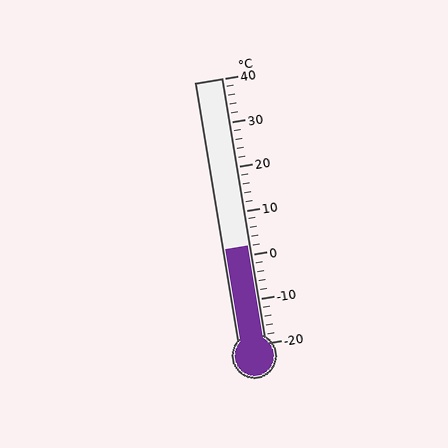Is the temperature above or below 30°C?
The temperature is below 30°C.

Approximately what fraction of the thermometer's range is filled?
The thermometer is filled to approximately 35% of its range.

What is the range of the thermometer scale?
The thermometer scale ranges from -20°C to 40°C.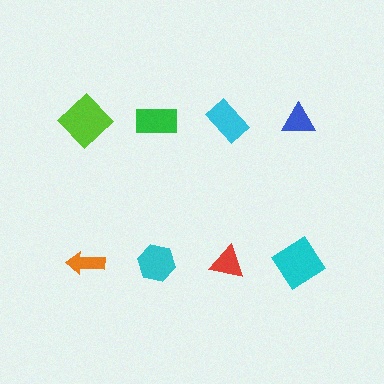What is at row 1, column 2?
A green rectangle.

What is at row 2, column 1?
An orange arrow.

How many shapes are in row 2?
4 shapes.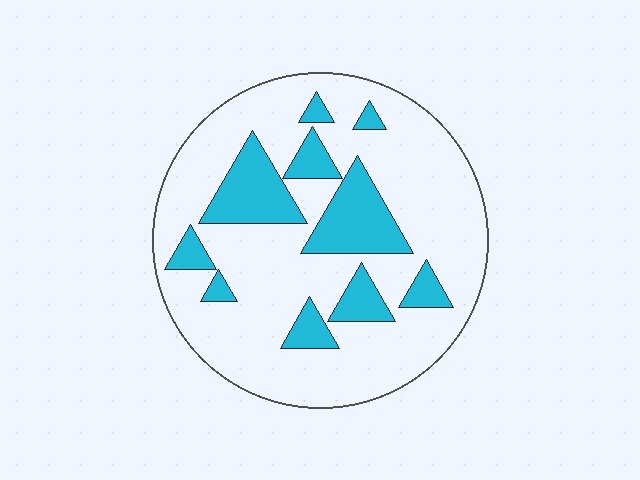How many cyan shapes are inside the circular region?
10.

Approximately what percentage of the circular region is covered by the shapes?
Approximately 25%.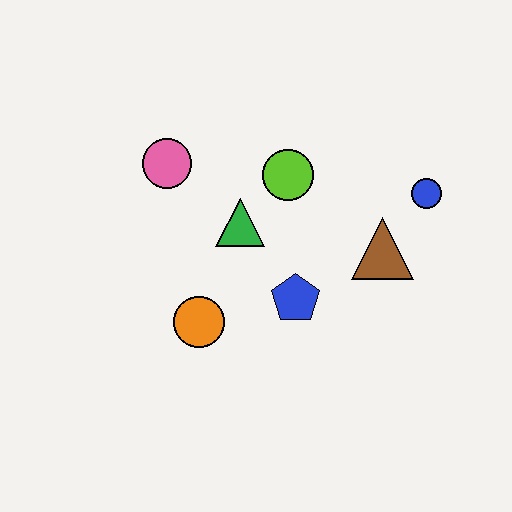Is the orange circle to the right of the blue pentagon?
No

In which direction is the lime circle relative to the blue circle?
The lime circle is to the left of the blue circle.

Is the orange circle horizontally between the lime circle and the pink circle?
Yes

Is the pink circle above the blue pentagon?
Yes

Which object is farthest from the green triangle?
The blue circle is farthest from the green triangle.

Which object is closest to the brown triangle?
The blue circle is closest to the brown triangle.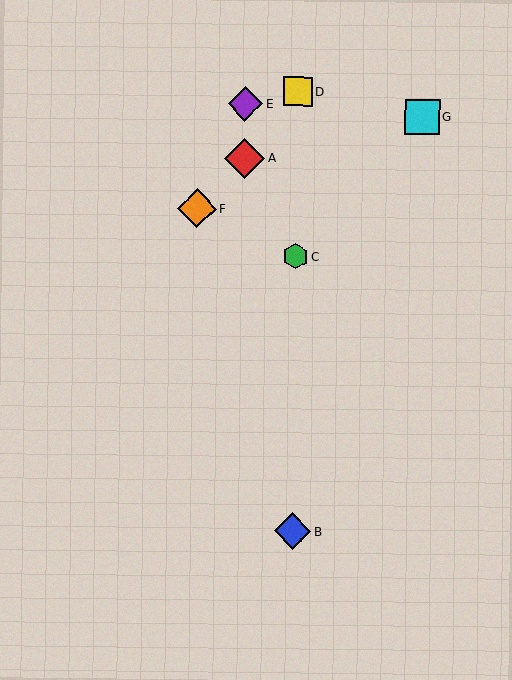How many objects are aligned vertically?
3 objects (B, C, D) are aligned vertically.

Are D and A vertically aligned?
No, D is at x≈297 and A is at x≈245.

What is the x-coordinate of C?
Object C is at x≈296.